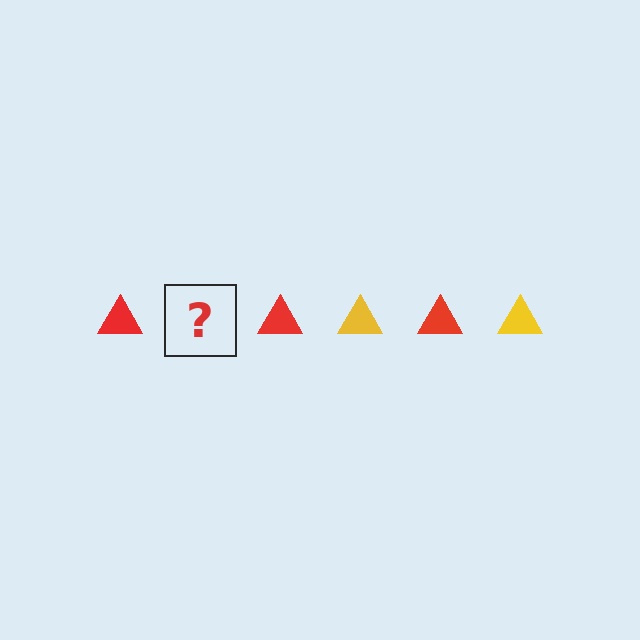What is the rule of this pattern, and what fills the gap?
The rule is that the pattern cycles through red, yellow triangles. The gap should be filled with a yellow triangle.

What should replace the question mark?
The question mark should be replaced with a yellow triangle.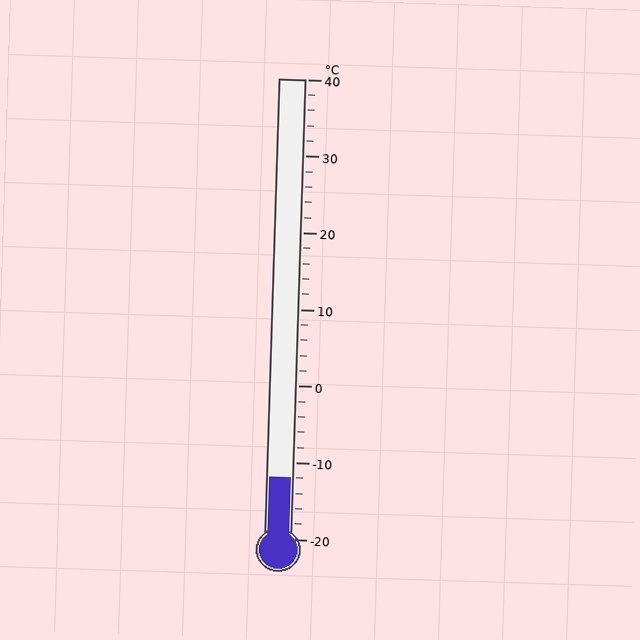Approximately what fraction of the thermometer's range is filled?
The thermometer is filled to approximately 15% of its range.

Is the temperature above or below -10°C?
The temperature is below -10°C.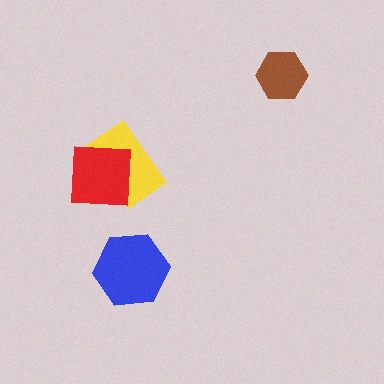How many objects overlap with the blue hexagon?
0 objects overlap with the blue hexagon.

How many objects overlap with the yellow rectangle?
1 object overlaps with the yellow rectangle.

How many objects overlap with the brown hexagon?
0 objects overlap with the brown hexagon.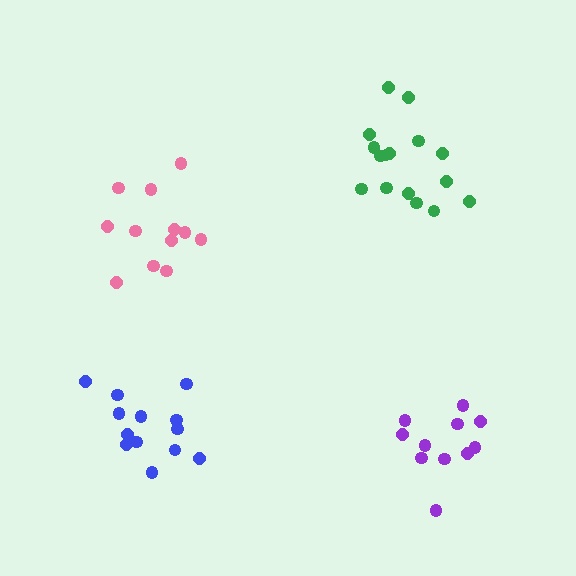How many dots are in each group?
Group 1: 11 dots, Group 2: 16 dots, Group 3: 13 dots, Group 4: 12 dots (52 total).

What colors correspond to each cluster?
The clusters are colored: purple, green, blue, pink.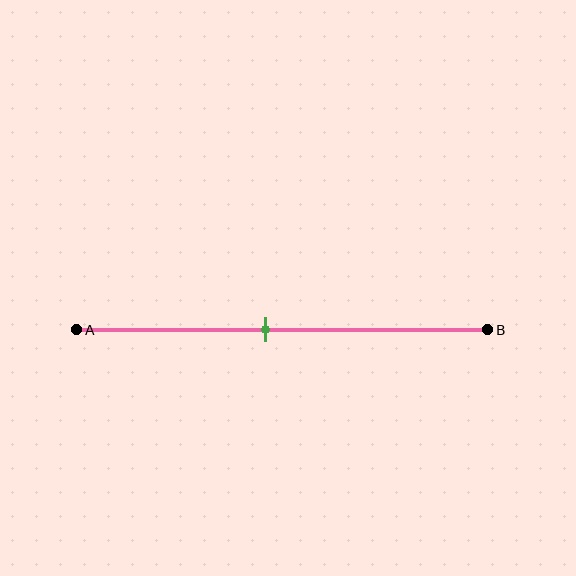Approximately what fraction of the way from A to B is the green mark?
The green mark is approximately 45% of the way from A to B.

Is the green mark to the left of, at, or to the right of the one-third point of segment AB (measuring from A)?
The green mark is to the right of the one-third point of segment AB.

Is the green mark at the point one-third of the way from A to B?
No, the mark is at about 45% from A, not at the 33% one-third point.